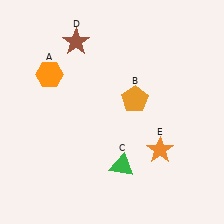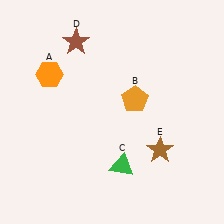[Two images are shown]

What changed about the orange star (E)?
In Image 1, E is orange. In Image 2, it changed to brown.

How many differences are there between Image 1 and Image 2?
There is 1 difference between the two images.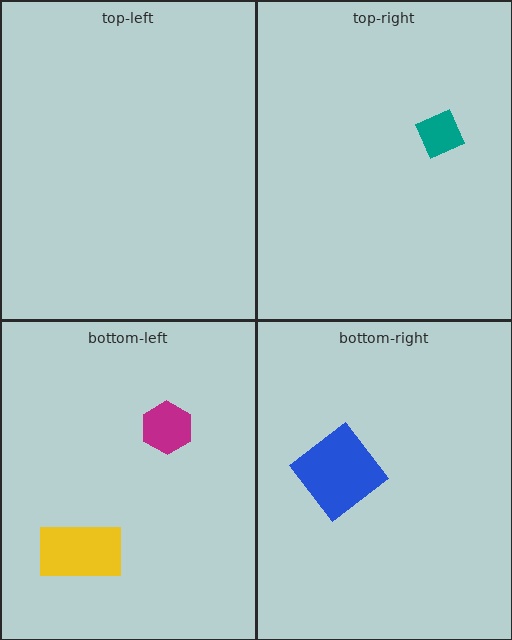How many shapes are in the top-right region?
1.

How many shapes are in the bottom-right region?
1.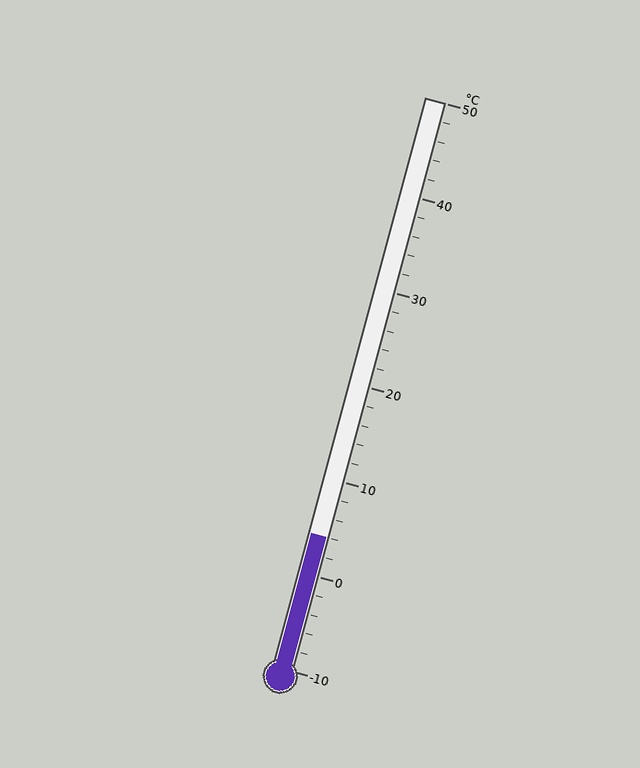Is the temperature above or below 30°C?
The temperature is below 30°C.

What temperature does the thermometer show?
The thermometer shows approximately 4°C.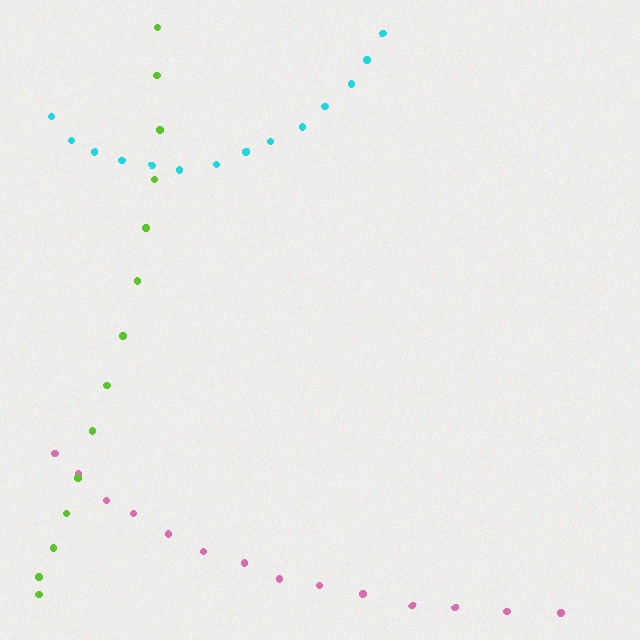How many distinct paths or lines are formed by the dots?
There are 3 distinct paths.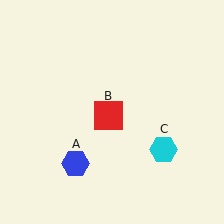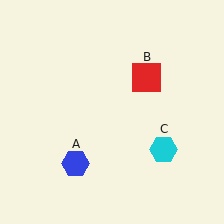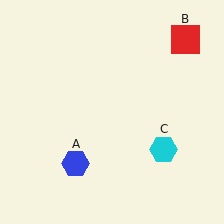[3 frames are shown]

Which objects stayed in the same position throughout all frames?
Blue hexagon (object A) and cyan hexagon (object C) remained stationary.